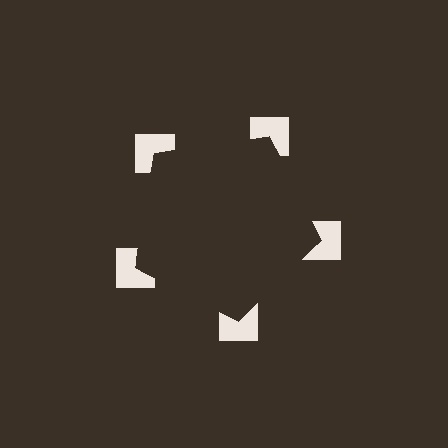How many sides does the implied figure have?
5 sides.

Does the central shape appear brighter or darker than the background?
It typically appears slightly darker than the background, even though no actual brightness change is drawn.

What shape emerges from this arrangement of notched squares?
An illusory pentagon — its edges are inferred from the aligned wedge cuts in the notched squares, not physically drawn.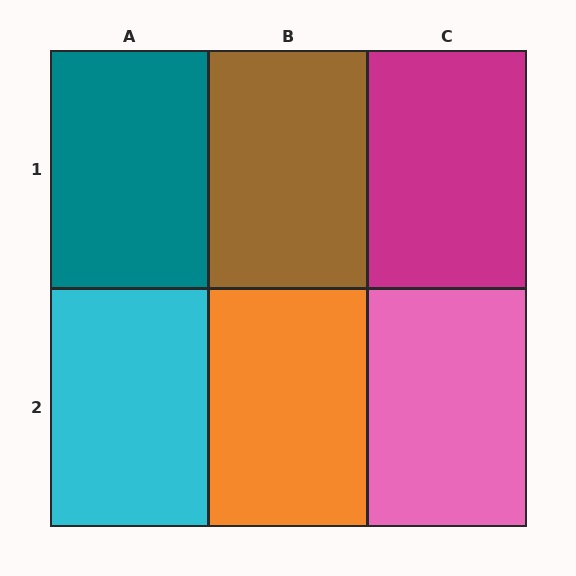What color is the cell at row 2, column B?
Orange.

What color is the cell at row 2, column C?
Pink.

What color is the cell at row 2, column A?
Cyan.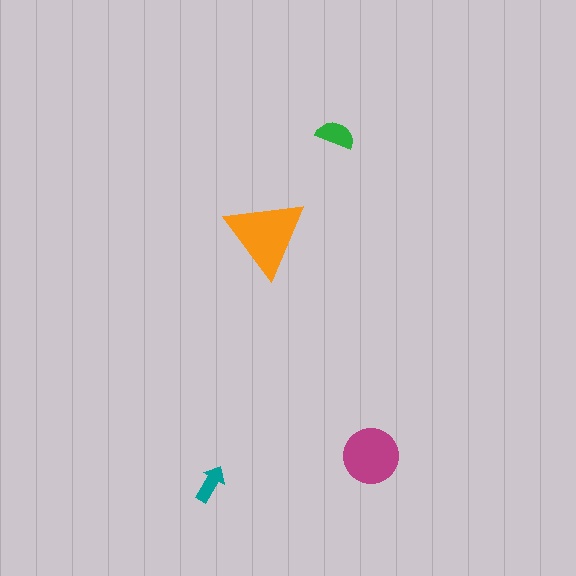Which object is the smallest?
The teal arrow.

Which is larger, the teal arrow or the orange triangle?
The orange triangle.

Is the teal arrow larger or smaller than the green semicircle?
Smaller.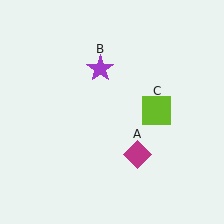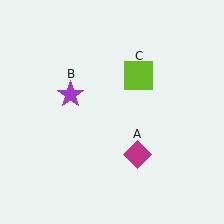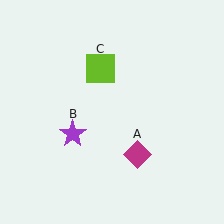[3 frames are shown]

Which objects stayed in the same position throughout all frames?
Magenta diamond (object A) remained stationary.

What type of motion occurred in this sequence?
The purple star (object B), lime square (object C) rotated counterclockwise around the center of the scene.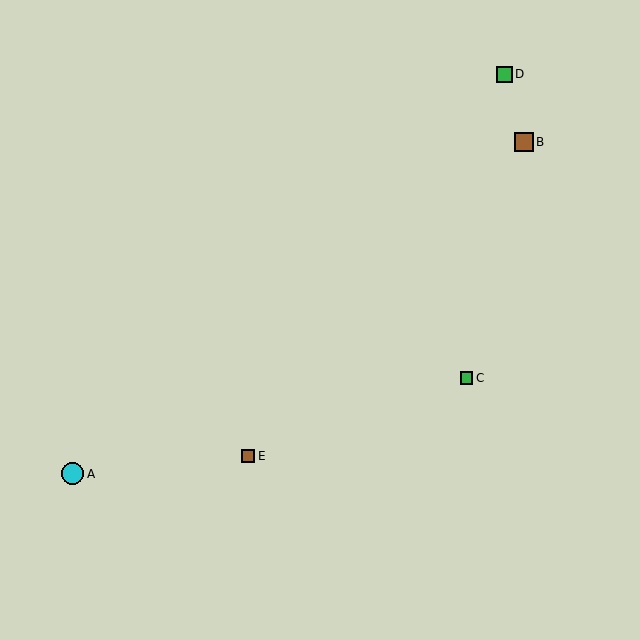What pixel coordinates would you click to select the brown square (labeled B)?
Click at (524, 142) to select the brown square B.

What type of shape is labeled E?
Shape E is a brown square.